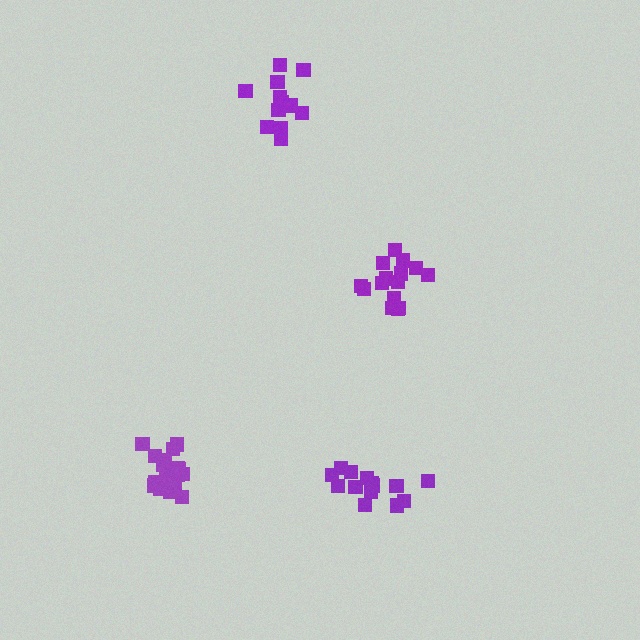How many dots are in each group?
Group 1: 17 dots, Group 2: 15 dots, Group 3: 14 dots, Group 4: 13 dots (59 total).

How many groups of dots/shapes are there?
There are 4 groups.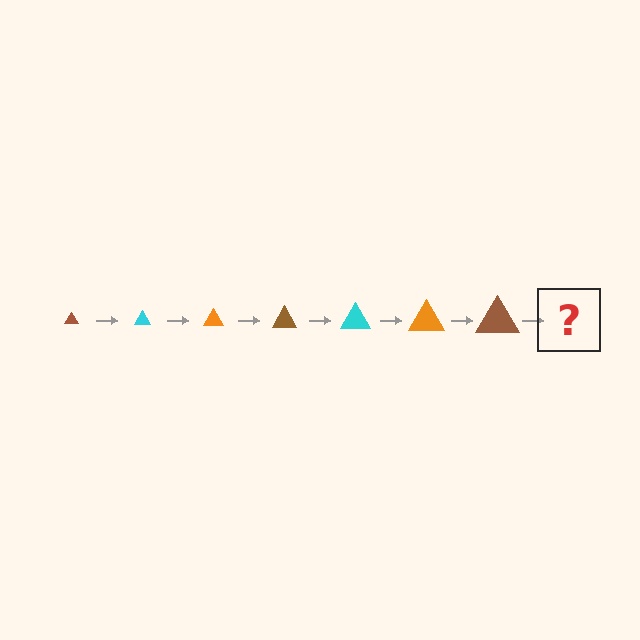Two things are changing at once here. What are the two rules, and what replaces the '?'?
The two rules are that the triangle grows larger each step and the color cycles through brown, cyan, and orange. The '?' should be a cyan triangle, larger than the previous one.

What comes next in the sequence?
The next element should be a cyan triangle, larger than the previous one.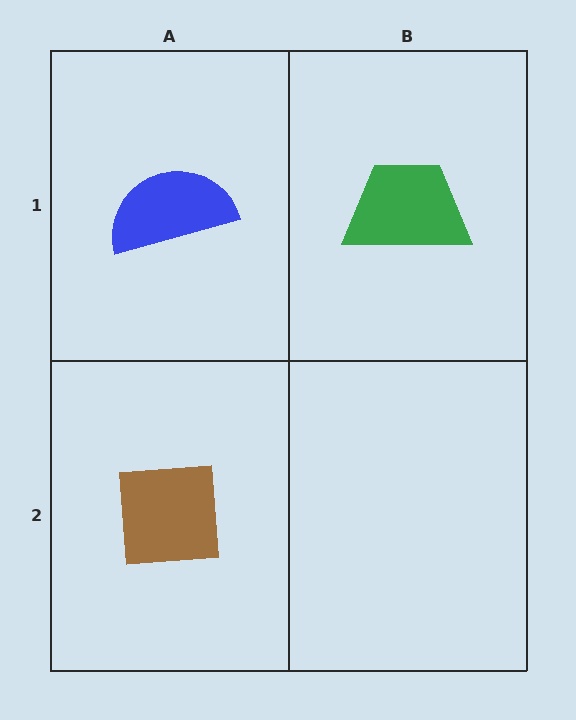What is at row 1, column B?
A green trapezoid.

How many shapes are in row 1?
2 shapes.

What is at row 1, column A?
A blue semicircle.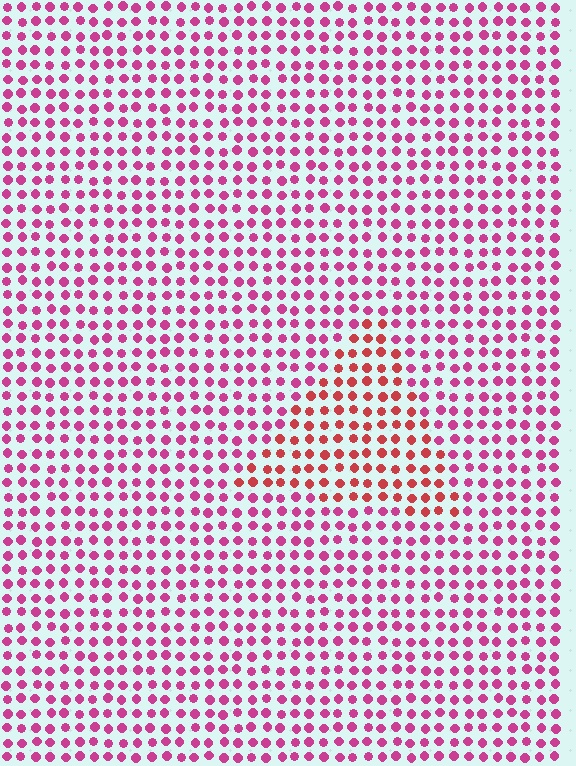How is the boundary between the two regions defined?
The boundary is defined purely by a slight shift in hue (about 32 degrees). Spacing, size, and orientation are identical on both sides.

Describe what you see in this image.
The image is filled with small magenta elements in a uniform arrangement. A triangle-shaped region is visible where the elements are tinted to a slightly different hue, forming a subtle color boundary.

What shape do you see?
I see a triangle.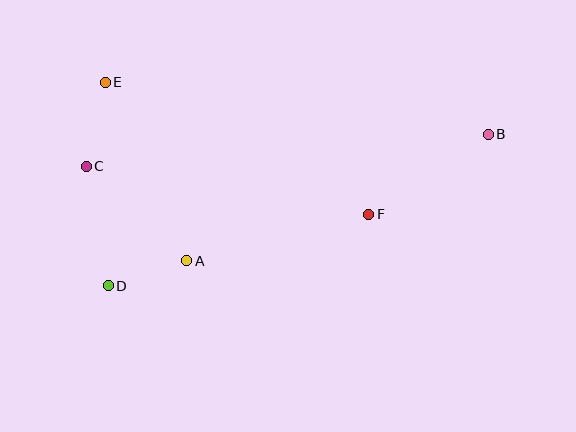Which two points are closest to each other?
Points A and D are closest to each other.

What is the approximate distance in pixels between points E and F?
The distance between E and F is approximately 295 pixels.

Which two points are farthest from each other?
Points B and D are farthest from each other.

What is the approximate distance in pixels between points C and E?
The distance between C and E is approximately 86 pixels.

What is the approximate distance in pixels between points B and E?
The distance between B and E is approximately 387 pixels.